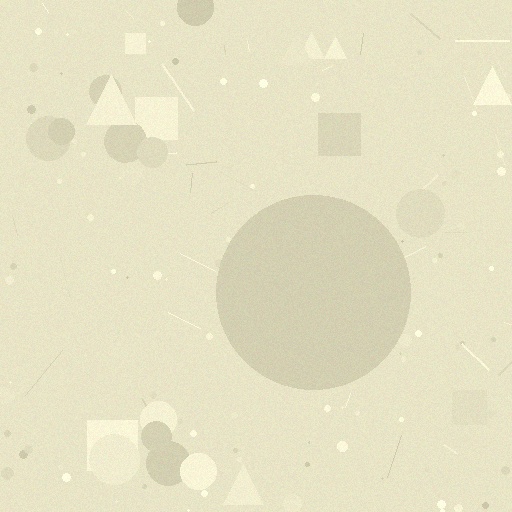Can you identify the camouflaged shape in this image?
The camouflaged shape is a circle.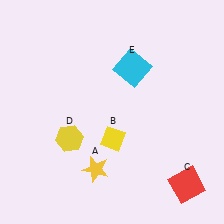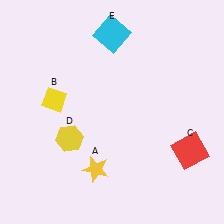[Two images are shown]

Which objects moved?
The objects that moved are: the yellow diamond (B), the red square (C), the cyan square (E).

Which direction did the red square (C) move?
The red square (C) moved up.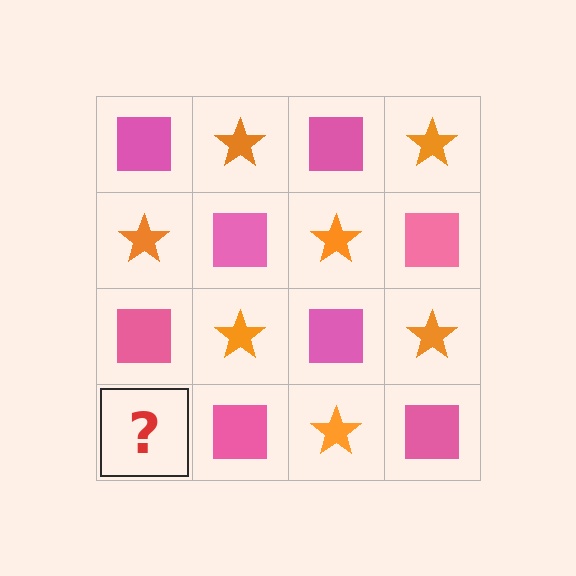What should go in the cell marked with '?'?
The missing cell should contain an orange star.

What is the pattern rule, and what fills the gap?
The rule is that it alternates pink square and orange star in a checkerboard pattern. The gap should be filled with an orange star.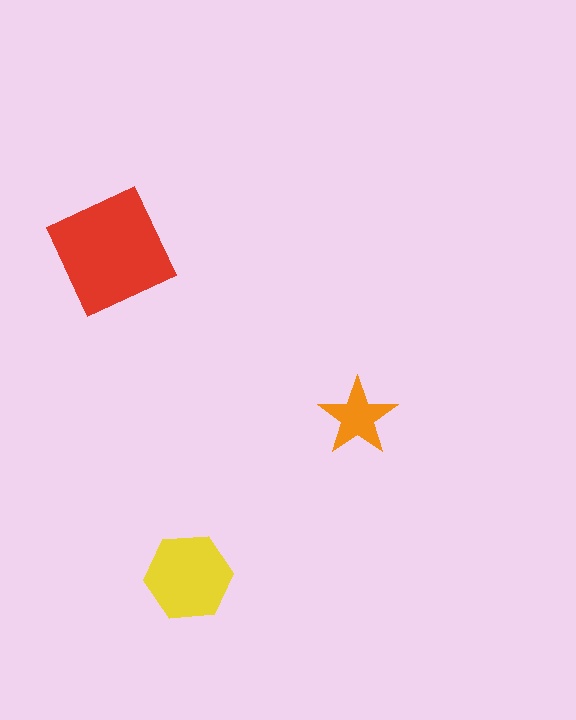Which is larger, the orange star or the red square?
The red square.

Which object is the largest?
The red square.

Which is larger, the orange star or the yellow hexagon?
The yellow hexagon.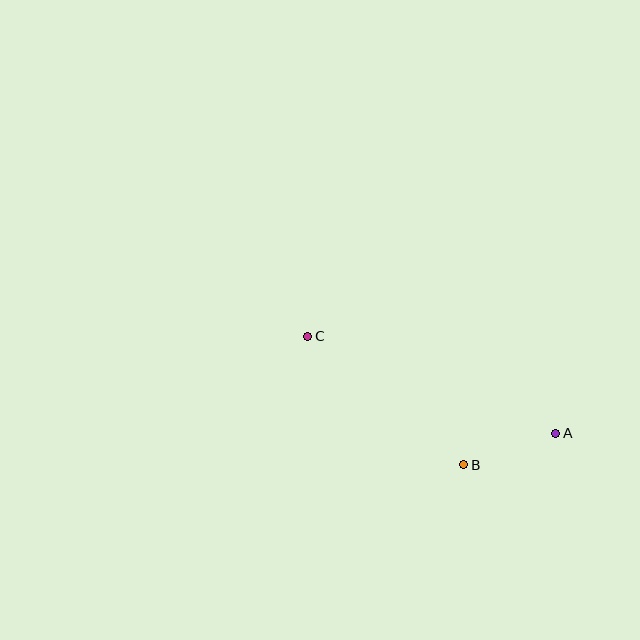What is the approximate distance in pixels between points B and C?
The distance between B and C is approximately 202 pixels.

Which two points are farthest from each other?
Points A and C are farthest from each other.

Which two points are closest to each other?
Points A and B are closest to each other.